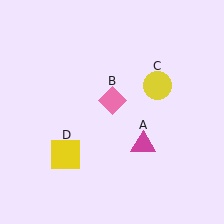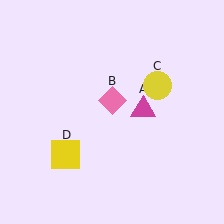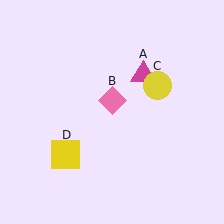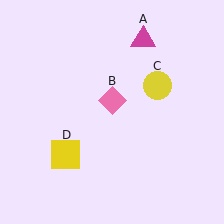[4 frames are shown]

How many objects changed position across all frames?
1 object changed position: magenta triangle (object A).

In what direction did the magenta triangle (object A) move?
The magenta triangle (object A) moved up.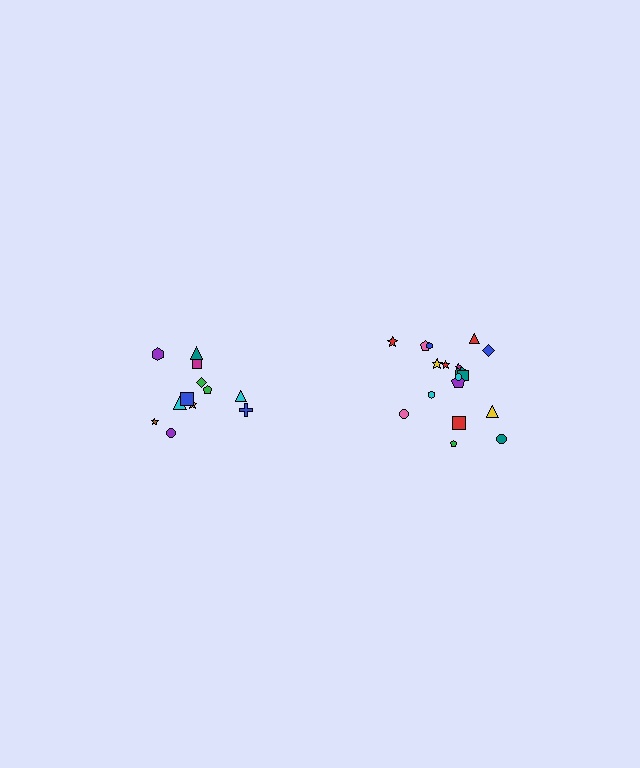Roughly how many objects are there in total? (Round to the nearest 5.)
Roughly 30 objects in total.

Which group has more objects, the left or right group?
The right group.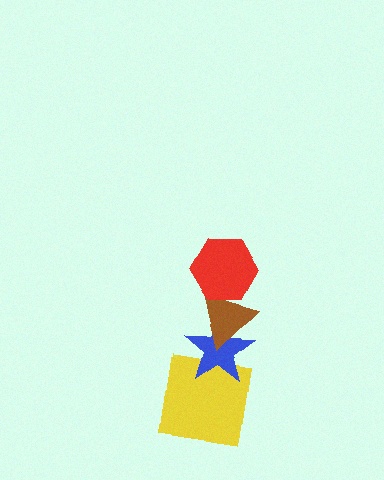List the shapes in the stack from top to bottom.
From top to bottom: the red hexagon, the brown triangle, the blue star, the yellow square.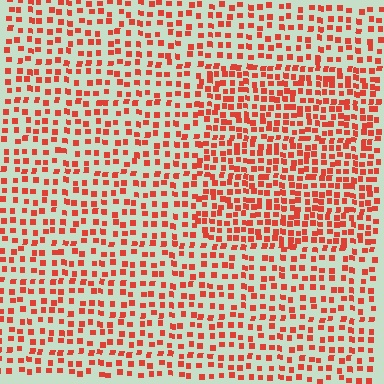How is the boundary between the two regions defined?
The boundary is defined by a change in element density (approximately 1.7x ratio). All elements are the same color, size, and shape.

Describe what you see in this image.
The image contains small red elements arranged at two different densities. A rectangle-shaped region is visible where the elements are more densely packed than the surrounding area.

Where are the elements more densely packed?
The elements are more densely packed inside the rectangle boundary.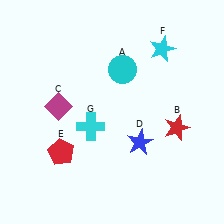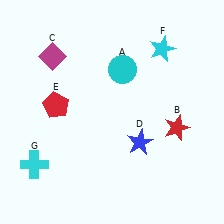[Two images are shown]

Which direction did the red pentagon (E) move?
The red pentagon (E) moved up.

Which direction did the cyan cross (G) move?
The cyan cross (G) moved left.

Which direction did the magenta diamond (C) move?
The magenta diamond (C) moved up.